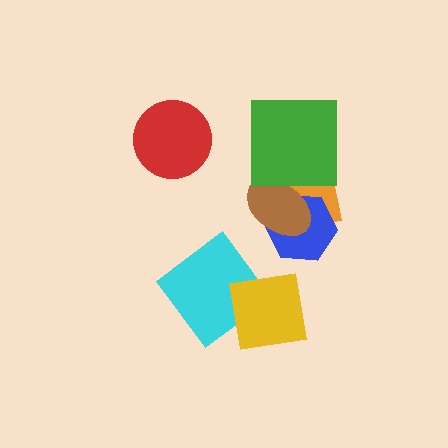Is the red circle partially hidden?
No, no other shape covers it.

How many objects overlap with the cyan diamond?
1 object overlaps with the cyan diamond.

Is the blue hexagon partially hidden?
Yes, it is partially covered by another shape.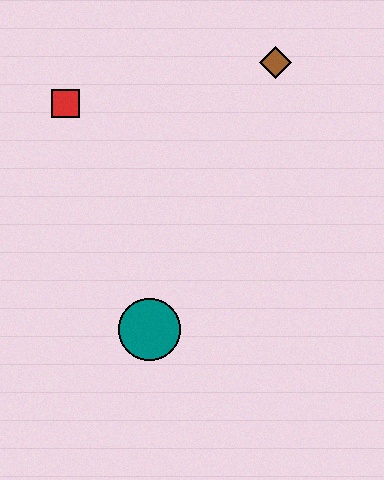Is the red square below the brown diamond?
Yes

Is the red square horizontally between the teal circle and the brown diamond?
No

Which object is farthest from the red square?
The teal circle is farthest from the red square.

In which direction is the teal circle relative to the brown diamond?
The teal circle is below the brown diamond.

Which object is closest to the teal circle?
The red square is closest to the teal circle.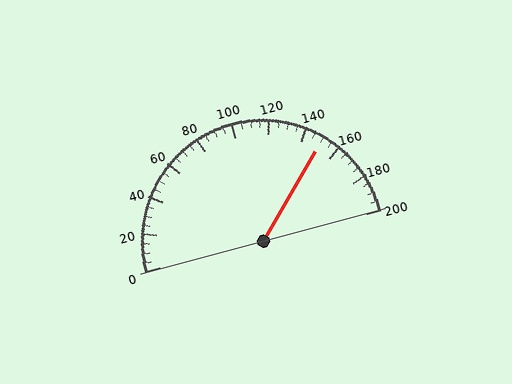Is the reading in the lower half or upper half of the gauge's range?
The reading is in the upper half of the range (0 to 200).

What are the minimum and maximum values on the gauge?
The gauge ranges from 0 to 200.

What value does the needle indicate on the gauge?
The needle indicates approximately 150.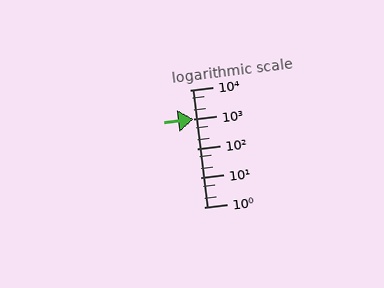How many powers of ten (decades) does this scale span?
The scale spans 4 decades, from 1 to 10000.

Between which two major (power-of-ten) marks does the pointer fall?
The pointer is between 100 and 1000.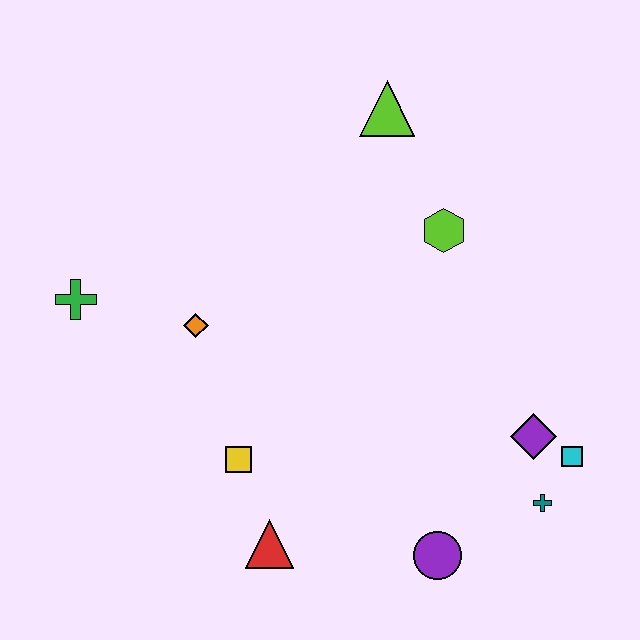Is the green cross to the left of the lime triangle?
Yes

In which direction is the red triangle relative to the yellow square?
The red triangle is below the yellow square.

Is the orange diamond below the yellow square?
No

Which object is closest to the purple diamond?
The cyan square is closest to the purple diamond.